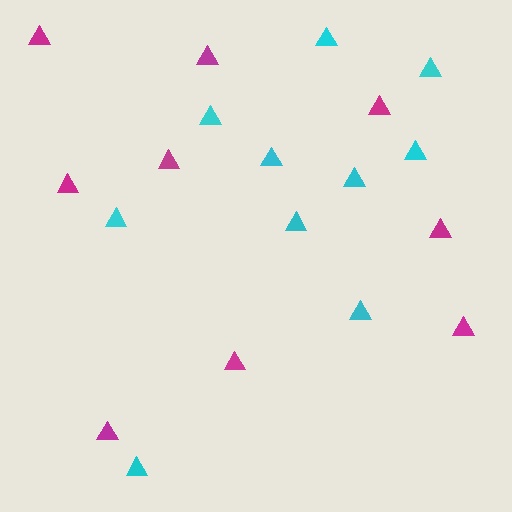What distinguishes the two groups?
There are 2 groups: one group of magenta triangles (9) and one group of cyan triangles (10).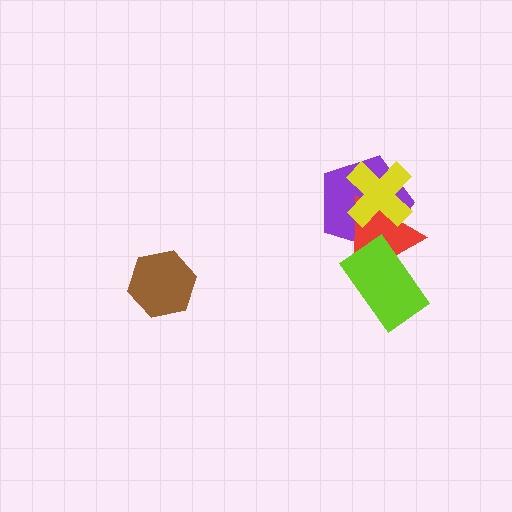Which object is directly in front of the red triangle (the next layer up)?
The yellow cross is directly in front of the red triangle.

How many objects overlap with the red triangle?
3 objects overlap with the red triangle.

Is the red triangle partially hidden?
Yes, it is partially covered by another shape.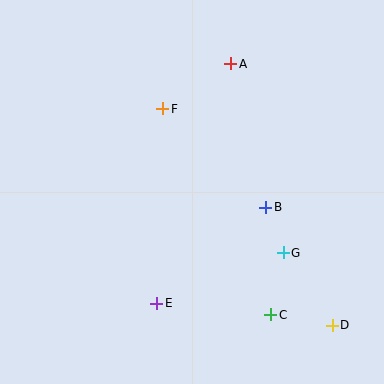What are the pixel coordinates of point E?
Point E is at (157, 303).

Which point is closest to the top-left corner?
Point F is closest to the top-left corner.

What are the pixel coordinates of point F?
Point F is at (163, 109).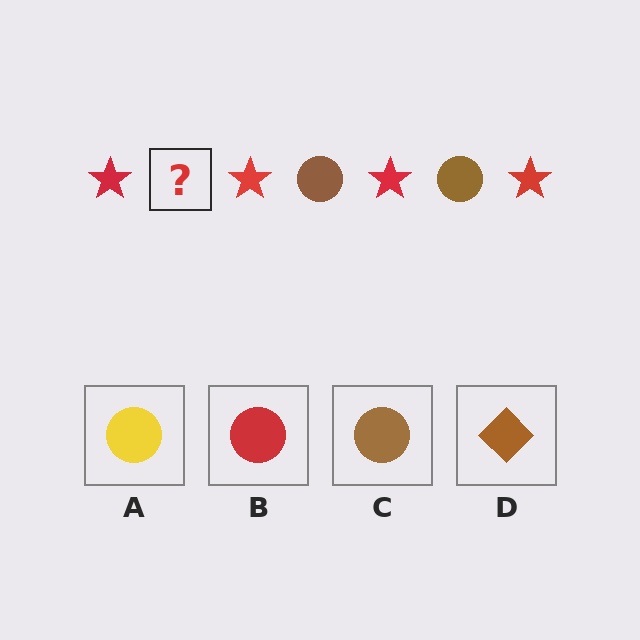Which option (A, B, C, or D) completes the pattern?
C.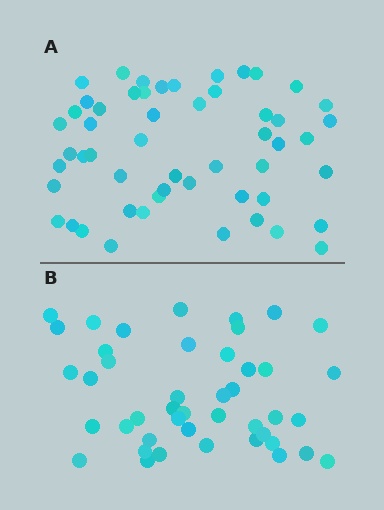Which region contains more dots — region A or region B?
Region A (the top region) has more dots.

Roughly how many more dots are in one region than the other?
Region A has roughly 8 or so more dots than region B.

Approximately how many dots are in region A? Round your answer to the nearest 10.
About 50 dots. (The exact count is 53, which rounds to 50.)